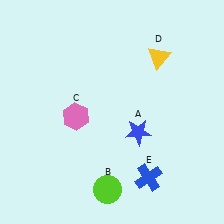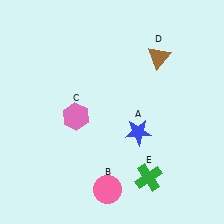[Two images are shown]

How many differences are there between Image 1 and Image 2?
There are 3 differences between the two images.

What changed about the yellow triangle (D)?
In Image 1, D is yellow. In Image 2, it changed to brown.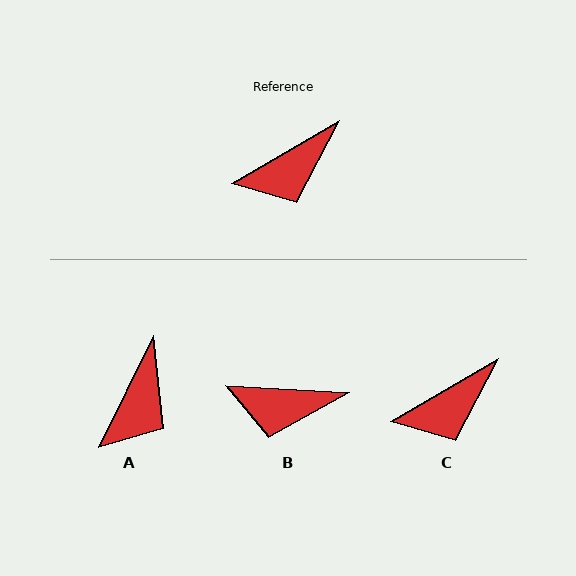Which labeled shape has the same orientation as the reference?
C.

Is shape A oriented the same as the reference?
No, it is off by about 33 degrees.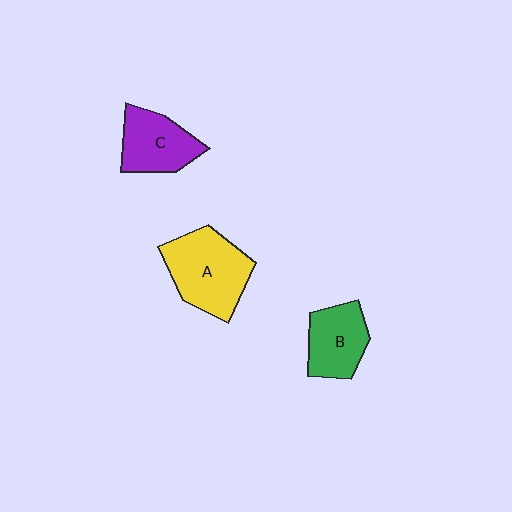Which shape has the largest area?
Shape A (yellow).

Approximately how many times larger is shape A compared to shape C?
Approximately 1.4 times.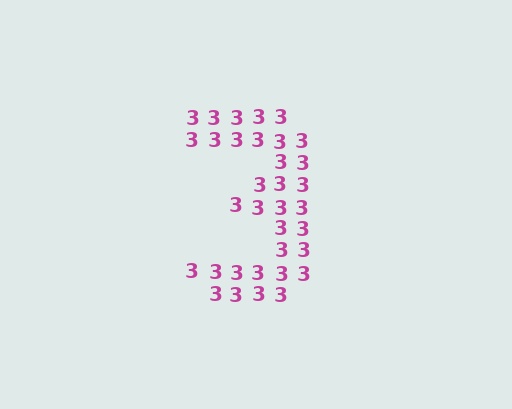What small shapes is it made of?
It is made of small digit 3's.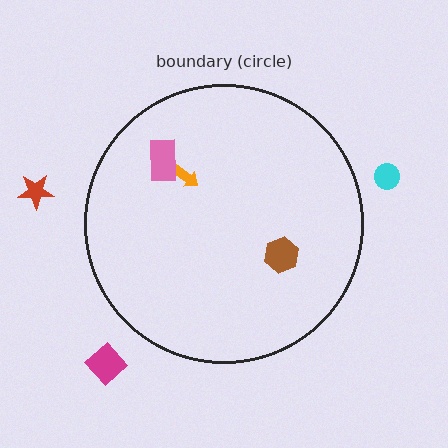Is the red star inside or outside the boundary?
Outside.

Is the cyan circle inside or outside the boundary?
Outside.